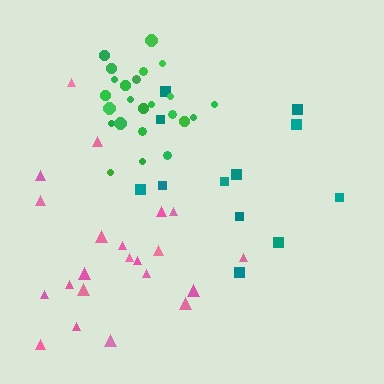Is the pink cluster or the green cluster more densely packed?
Green.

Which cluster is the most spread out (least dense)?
Teal.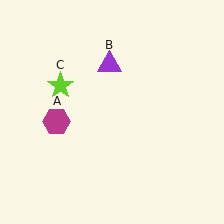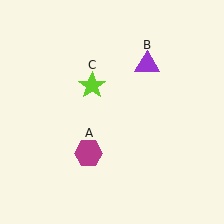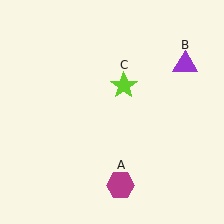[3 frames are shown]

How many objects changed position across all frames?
3 objects changed position: magenta hexagon (object A), purple triangle (object B), lime star (object C).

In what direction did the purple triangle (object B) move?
The purple triangle (object B) moved right.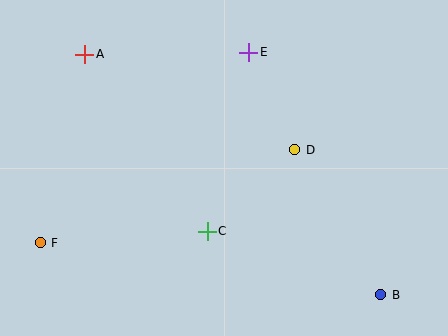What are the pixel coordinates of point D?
Point D is at (295, 150).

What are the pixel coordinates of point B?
Point B is at (381, 295).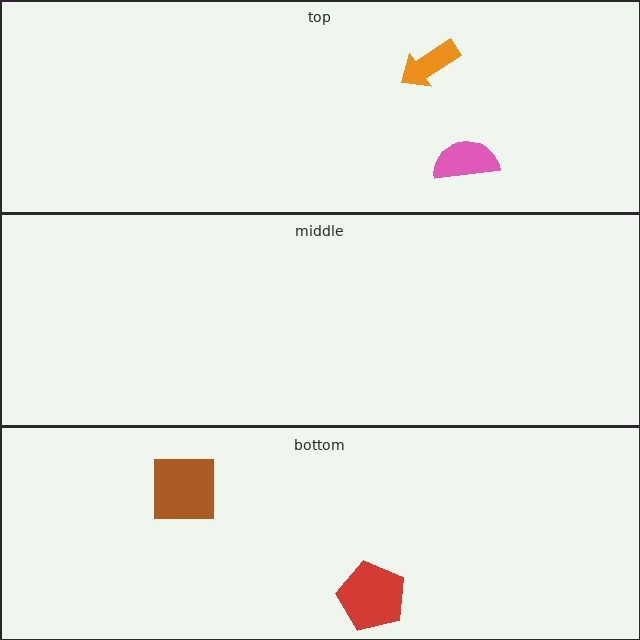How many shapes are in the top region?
2.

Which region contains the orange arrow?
The top region.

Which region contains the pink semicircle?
The top region.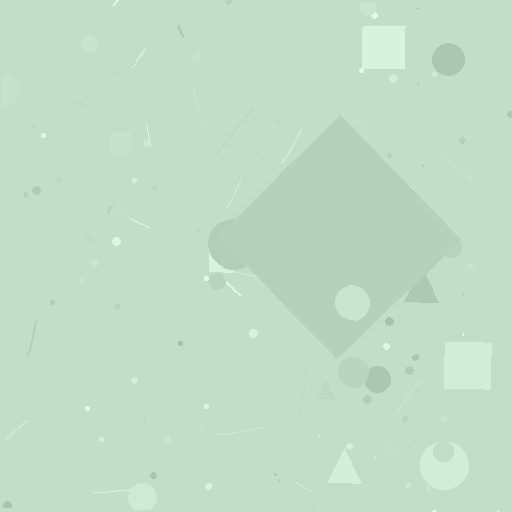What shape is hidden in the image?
A diamond is hidden in the image.